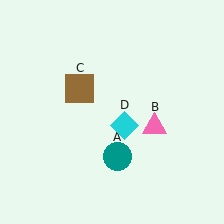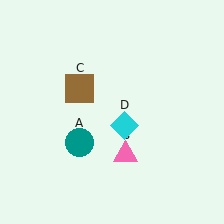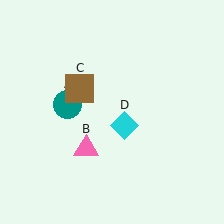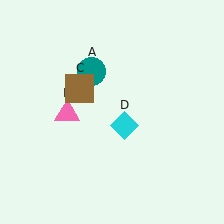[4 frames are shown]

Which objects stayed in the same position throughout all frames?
Brown square (object C) and cyan diamond (object D) remained stationary.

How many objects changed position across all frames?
2 objects changed position: teal circle (object A), pink triangle (object B).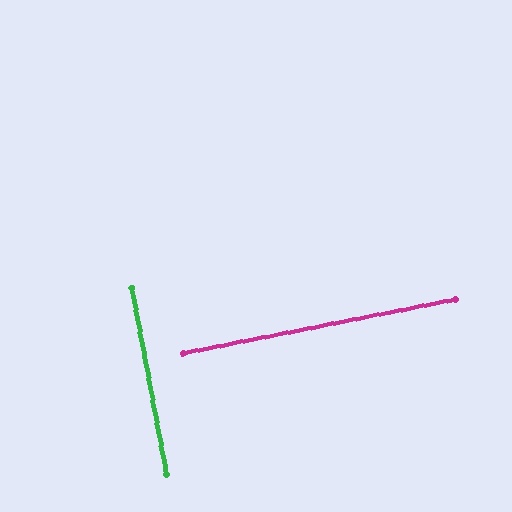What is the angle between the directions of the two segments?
Approximately 89 degrees.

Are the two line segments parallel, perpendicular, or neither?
Perpendicular — they meet at approximately 89°.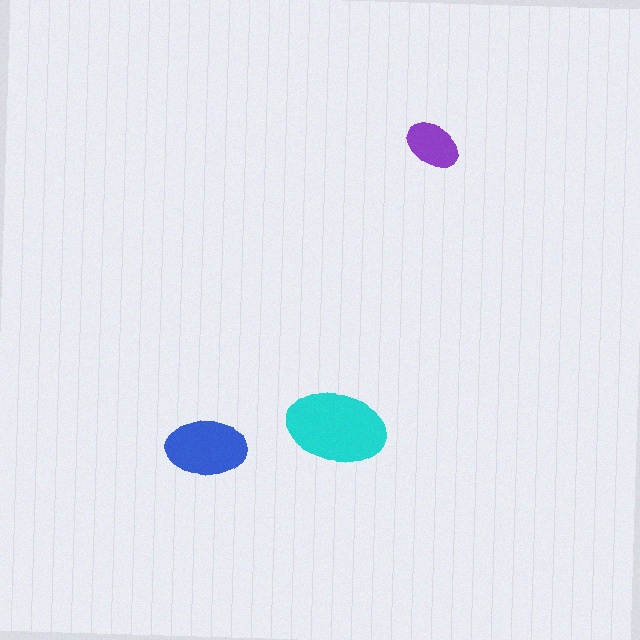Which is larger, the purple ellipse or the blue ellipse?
The blue one.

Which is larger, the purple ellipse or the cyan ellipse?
The cyan one.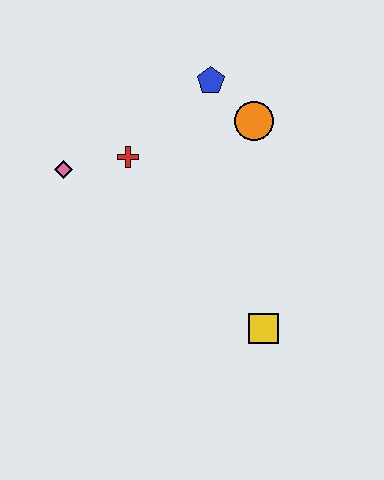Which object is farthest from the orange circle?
The yellow square is farthest from the orange circle.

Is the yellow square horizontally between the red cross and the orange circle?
No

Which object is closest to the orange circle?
The blue pentagon is closest to the orange circle.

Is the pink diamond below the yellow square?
No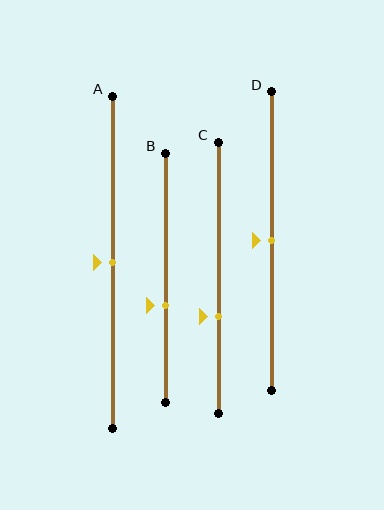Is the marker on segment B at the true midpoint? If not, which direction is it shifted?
No, the marker on segment B is shifted downward by about 11% of the segment length.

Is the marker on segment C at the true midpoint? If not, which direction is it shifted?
No, the marker on segment C is shifted downward by about 14% of the segment length.